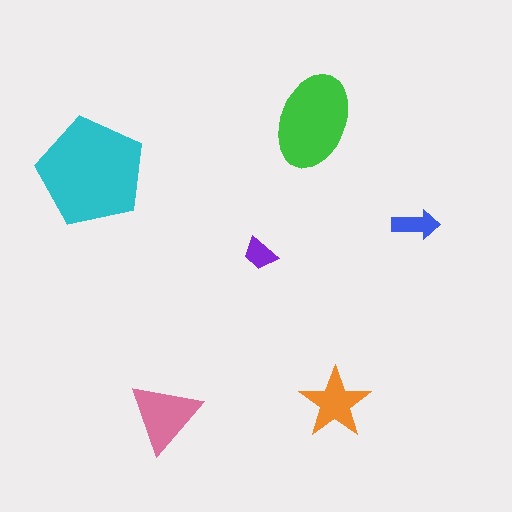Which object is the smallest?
The purple trapezoid.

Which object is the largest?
The cyan pentagon.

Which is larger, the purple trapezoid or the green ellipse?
The green ellipse.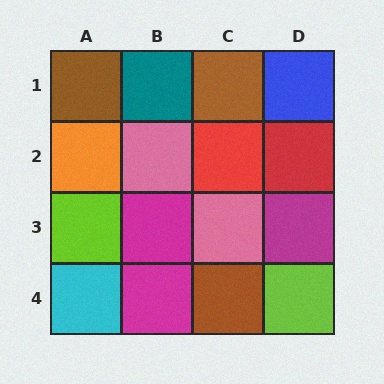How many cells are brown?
3 cells are brown.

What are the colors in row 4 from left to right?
Cyan, magenta, brown, lime.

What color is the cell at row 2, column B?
Pink.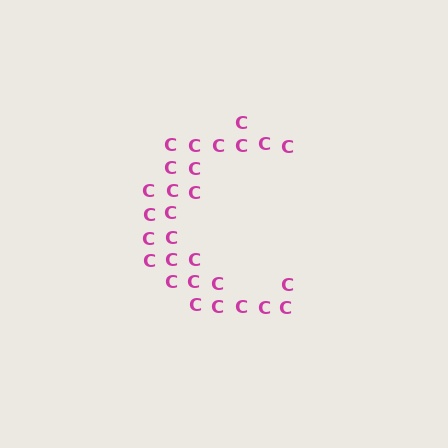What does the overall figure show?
The overall figure shows the letter C.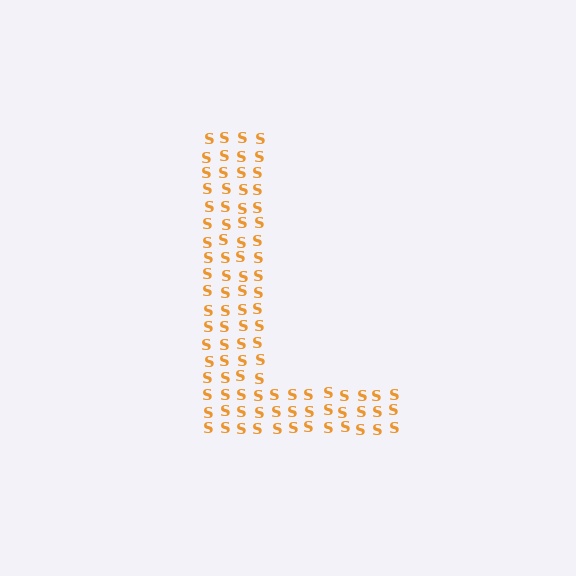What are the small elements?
The small elements are letter S's.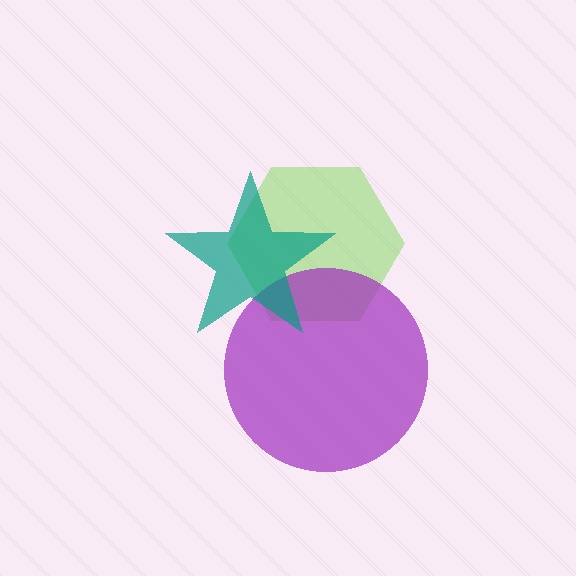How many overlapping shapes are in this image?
There are 3 overlapping shapes in the image.